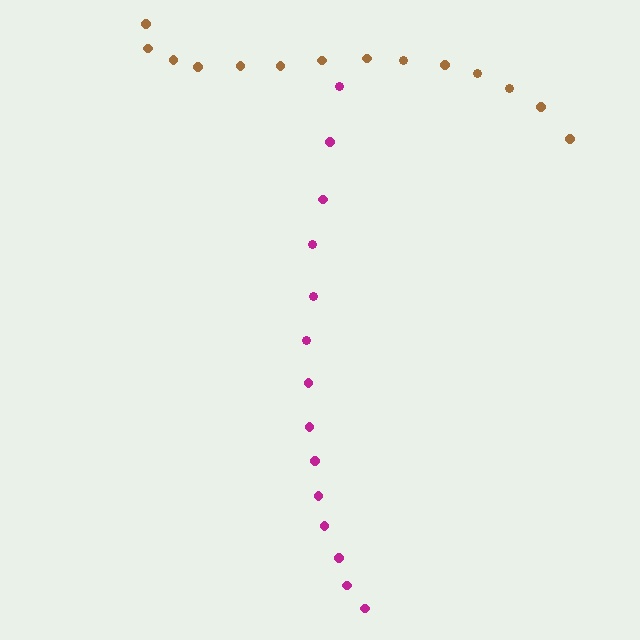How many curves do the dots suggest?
There are 2 distinct paths.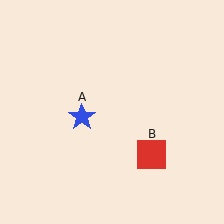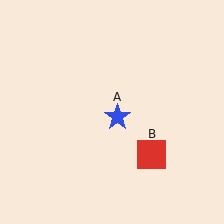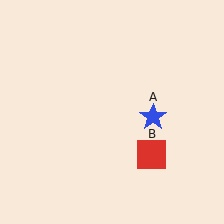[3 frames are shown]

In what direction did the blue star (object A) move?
The blue star (object A) moved right.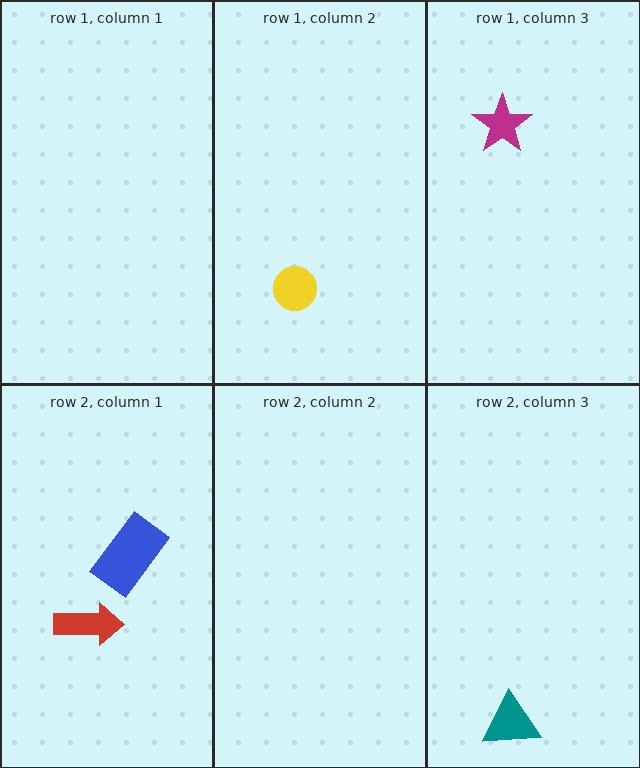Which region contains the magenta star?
The row 1, column 3 region.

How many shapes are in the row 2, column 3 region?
1.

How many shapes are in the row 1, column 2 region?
1.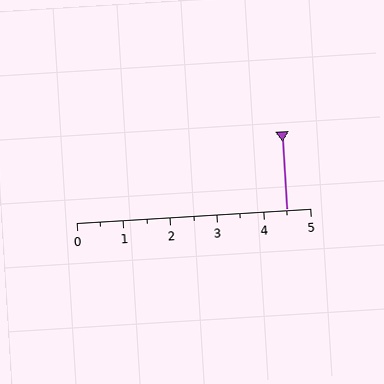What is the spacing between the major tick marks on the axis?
The major ticks are spaced 1 apart.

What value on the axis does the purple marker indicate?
The marker indicates approximately 4.5.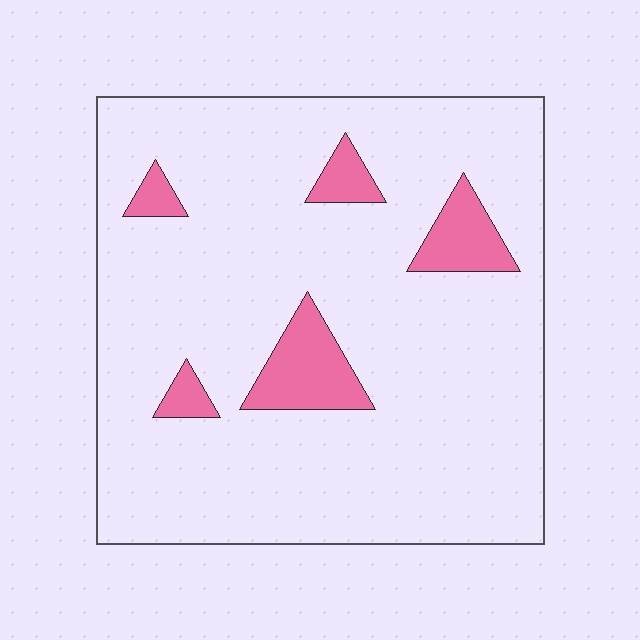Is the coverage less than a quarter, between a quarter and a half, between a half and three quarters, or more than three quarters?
Less than a quarter.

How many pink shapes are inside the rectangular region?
5.